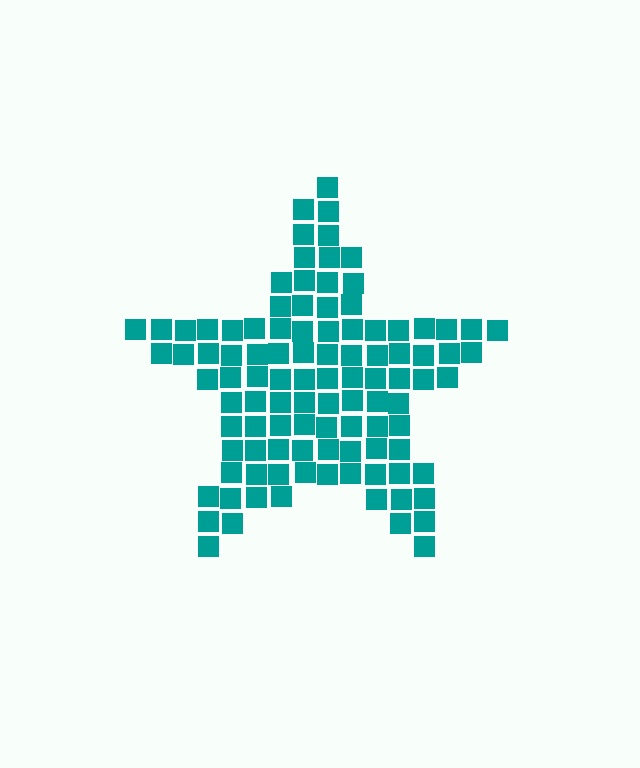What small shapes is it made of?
It is made of small squares.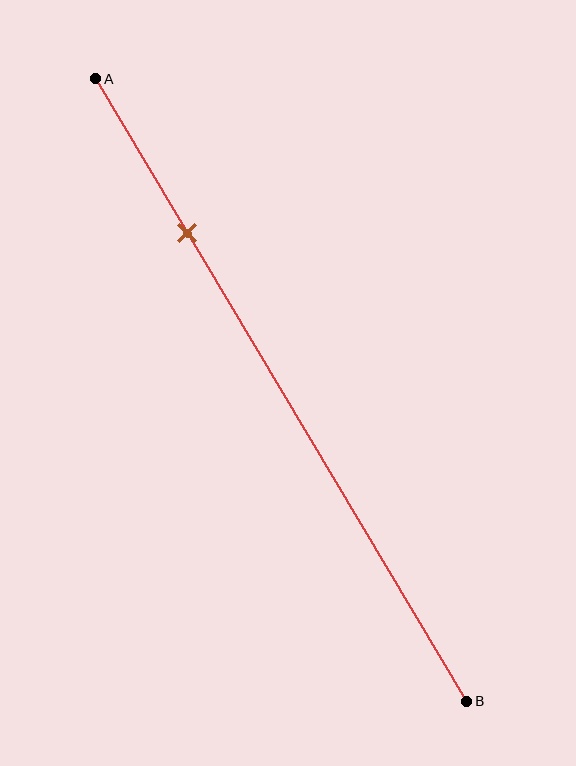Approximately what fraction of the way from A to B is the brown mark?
The brown mark is approximately 25% of the way from A to B.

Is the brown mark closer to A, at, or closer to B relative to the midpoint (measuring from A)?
The brown mark is closer to point A than the midpoint of segment AB.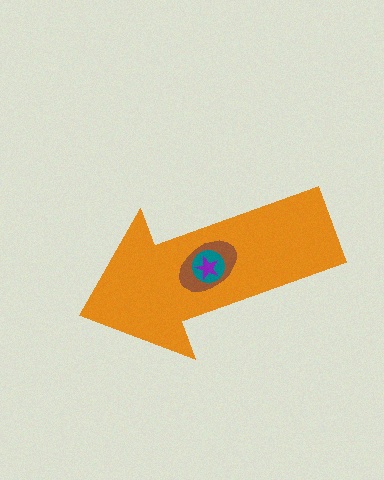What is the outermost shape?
The orange arrow.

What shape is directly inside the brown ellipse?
The teal circle.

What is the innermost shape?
The purple star.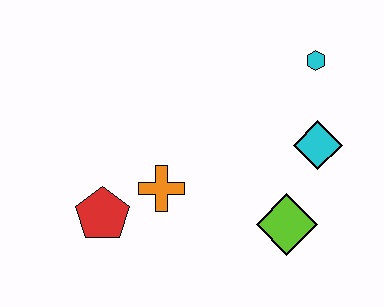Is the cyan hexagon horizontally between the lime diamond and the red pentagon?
No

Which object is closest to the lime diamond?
The cyan diamond is closest to the lime diamond.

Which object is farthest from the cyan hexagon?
The red pentagon is farthest from the cyan hexagon.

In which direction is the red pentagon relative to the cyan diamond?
The red pentagon is to the left of the cyan diamond.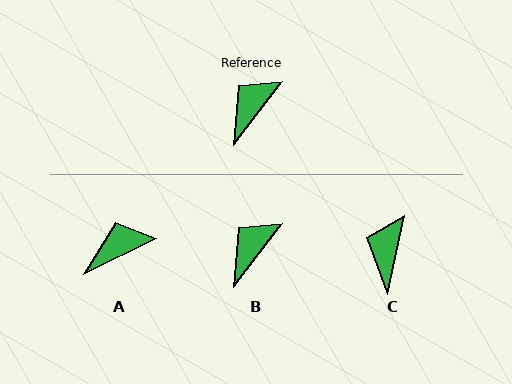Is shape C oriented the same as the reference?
No, it is off by about 25 degrees.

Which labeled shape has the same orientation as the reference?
B.